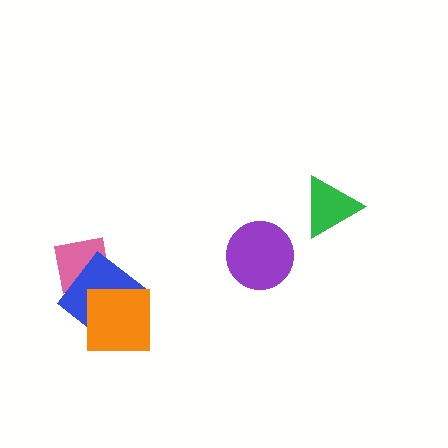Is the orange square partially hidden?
No, no other shape covers it.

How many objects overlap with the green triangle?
0 objects overlap with the green triangle.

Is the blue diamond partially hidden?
Yes, it is partially covered by another shape.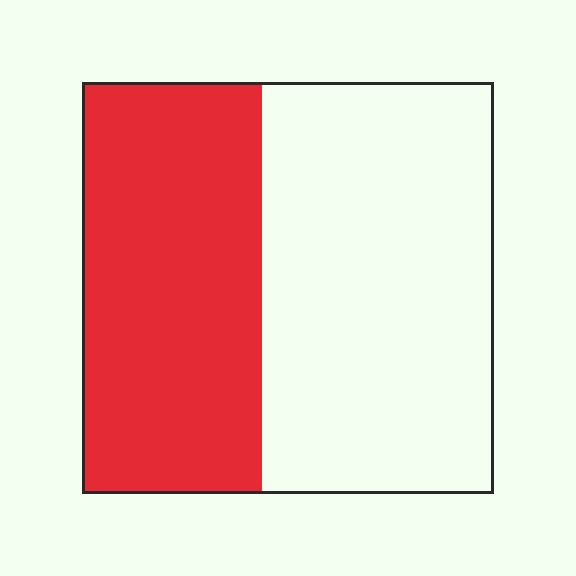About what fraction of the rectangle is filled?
About two fifths (2/5).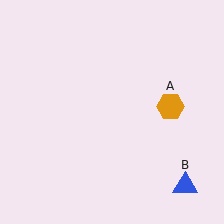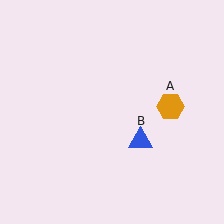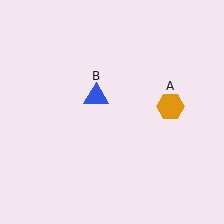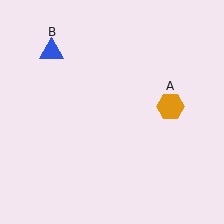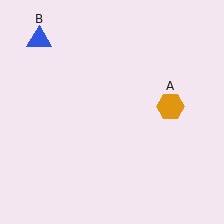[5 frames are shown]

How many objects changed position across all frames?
1 object changed position: blue triangle (object B).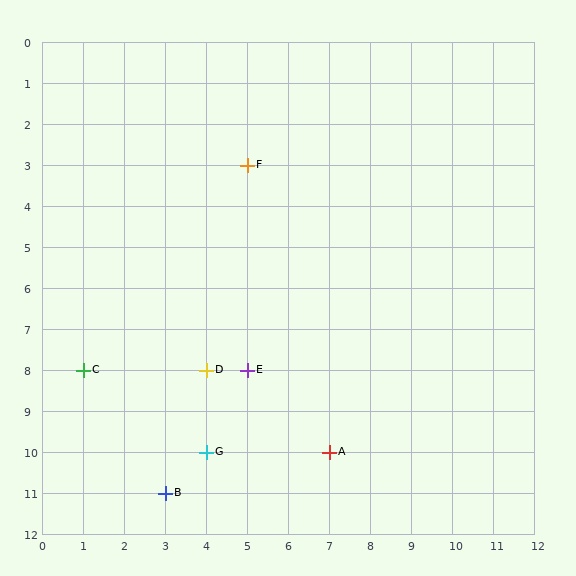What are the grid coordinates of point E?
Point E is at grid coordinates (5, 8).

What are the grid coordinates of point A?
Point A is at grid coordinates (7, 10).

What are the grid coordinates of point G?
Point G is at grid coordinates (4, 10).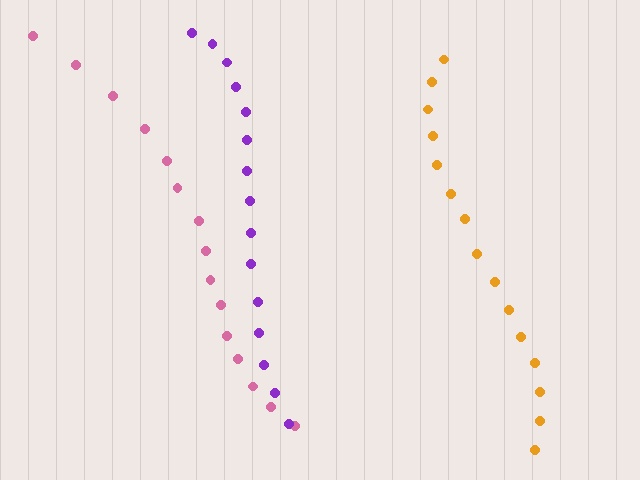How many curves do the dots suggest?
There are 3 distinct paths.